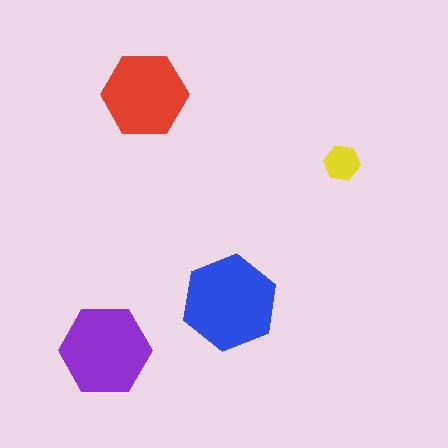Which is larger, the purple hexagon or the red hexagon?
The purple one.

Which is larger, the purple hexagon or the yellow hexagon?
The purple one.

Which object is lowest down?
The purple hexagon is bottommost.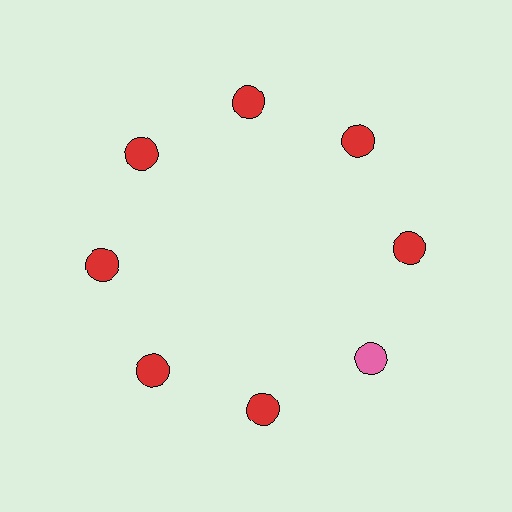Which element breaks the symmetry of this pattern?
The pink circle at roughly the 4 o'clock position breaks the symmetry. All other shapes are red circles.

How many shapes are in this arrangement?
There are 8 shapes arranged in a ring pattern.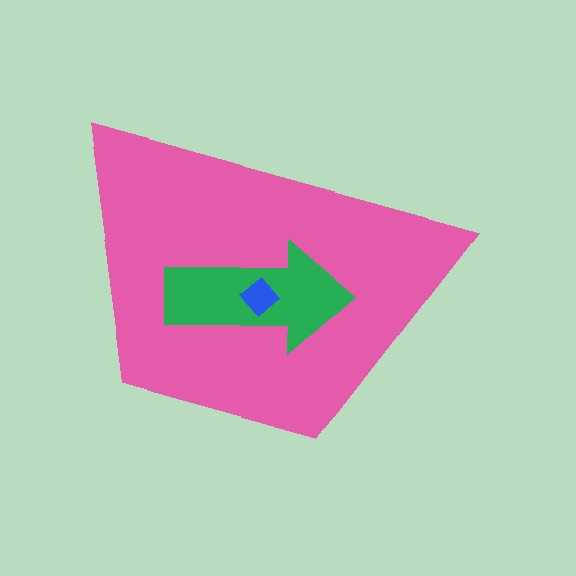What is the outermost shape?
The pink trapezoid.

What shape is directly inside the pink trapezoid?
The green arrow.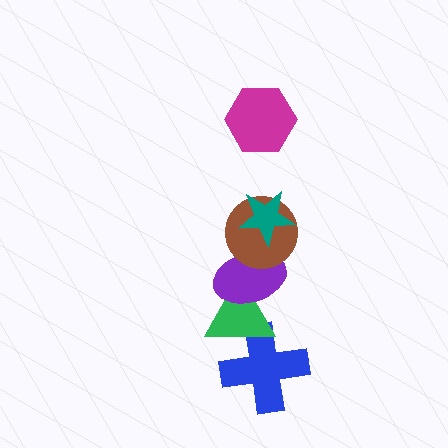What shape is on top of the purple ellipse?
The brown circle is on top of the purple ellipse.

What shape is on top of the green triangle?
The purple ellipse is on top of the green triangle.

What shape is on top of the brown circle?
The teal star is on top of the brown circle.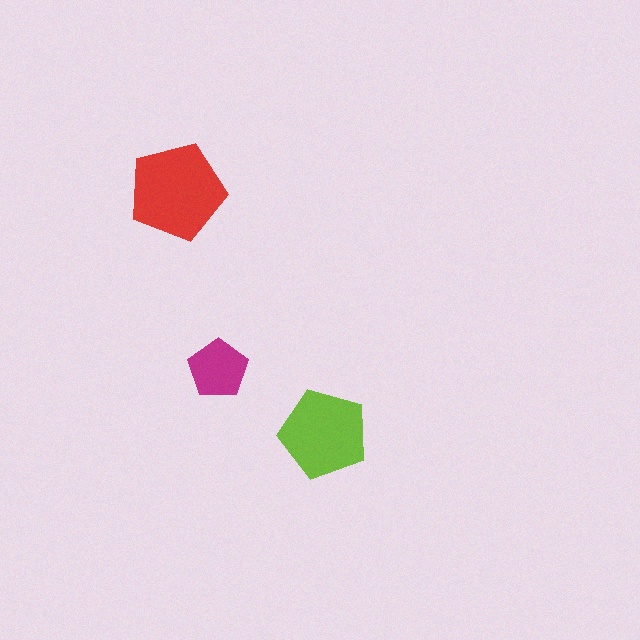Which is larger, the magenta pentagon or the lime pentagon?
The lime one.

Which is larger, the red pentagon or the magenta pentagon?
The red one.